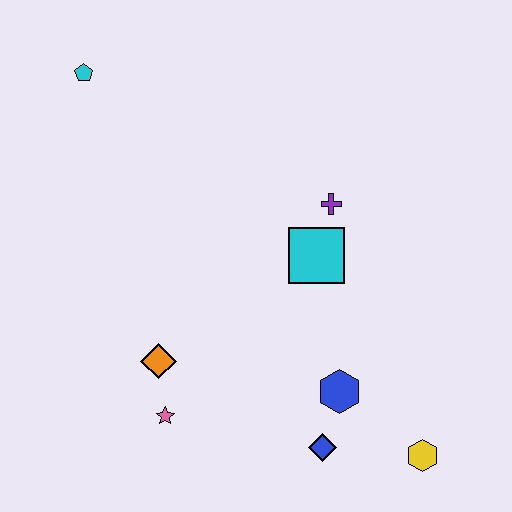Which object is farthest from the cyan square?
The cyan pentagon is farthest from the cyan square.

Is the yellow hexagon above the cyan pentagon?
No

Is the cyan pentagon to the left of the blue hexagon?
Yes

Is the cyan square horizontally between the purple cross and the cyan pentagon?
Yes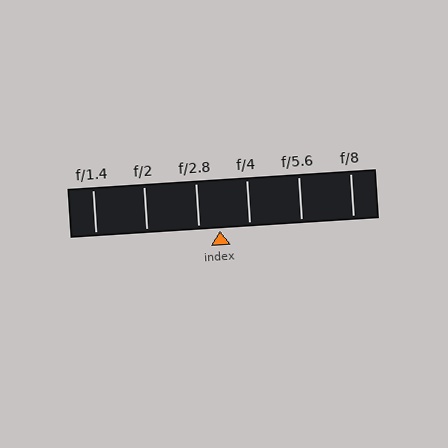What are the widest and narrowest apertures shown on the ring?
The widest aperture shown is f/1.4 and the narrowest is f/8.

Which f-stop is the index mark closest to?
The index mark is closest to f/2.8.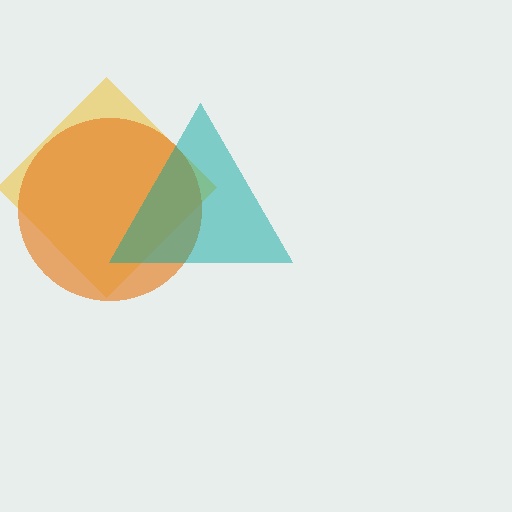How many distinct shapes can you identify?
There are 3 distinct shapes: a yellow diamond, an orange circle, a teal triangle.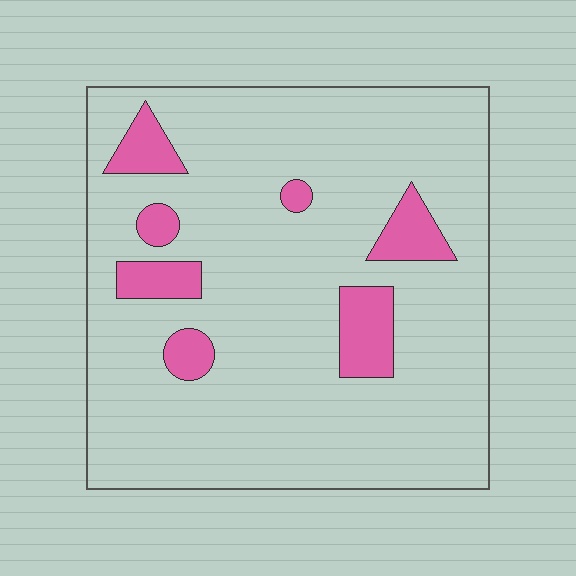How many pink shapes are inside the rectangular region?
7.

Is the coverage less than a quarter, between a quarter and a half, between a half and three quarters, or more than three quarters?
Less than a quarter.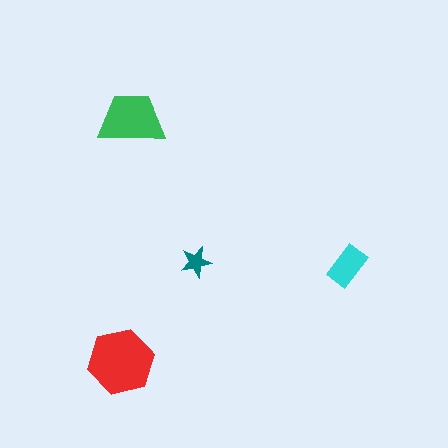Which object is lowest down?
The red hexagon is bottommost.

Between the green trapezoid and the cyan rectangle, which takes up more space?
The green trapezoid.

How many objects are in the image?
There are 4 objects in the image.